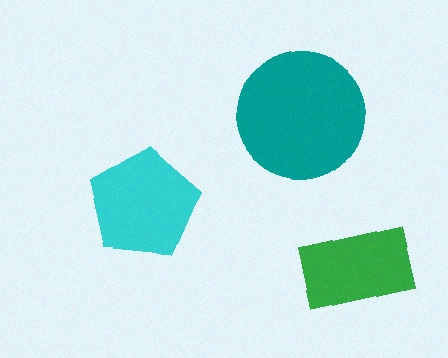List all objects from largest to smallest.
The teal circle, the cyan pentagon, the green rectangle.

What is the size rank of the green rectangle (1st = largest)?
3rd.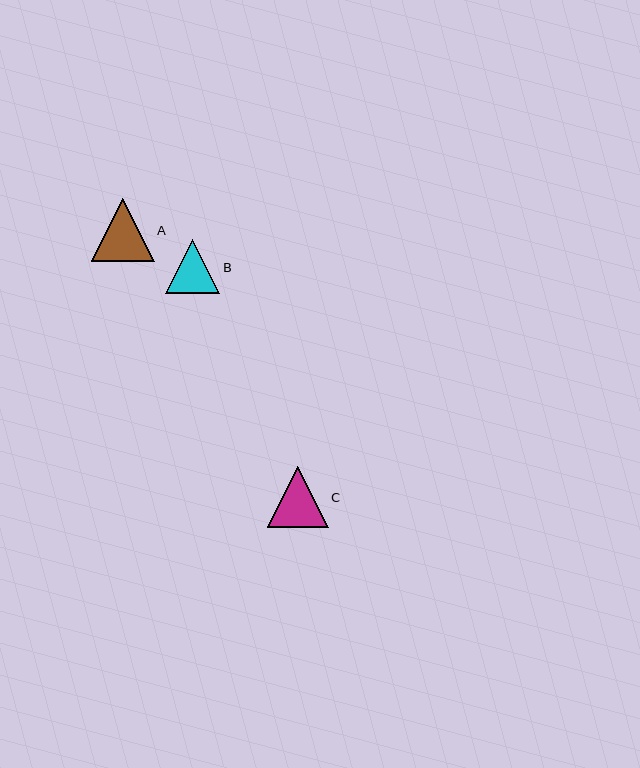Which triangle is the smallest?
Triangle B is the smallest with a size of approximately 54 pixels.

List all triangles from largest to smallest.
From largest to smallest: A, C, B.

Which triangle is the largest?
Triangle A is the largest with a size of approximately 63 pixels.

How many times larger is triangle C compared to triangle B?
Triangle C is approximately 1.1 times the size of triangle B.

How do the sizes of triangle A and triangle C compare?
Triangle A and triangle C are approximately the same size.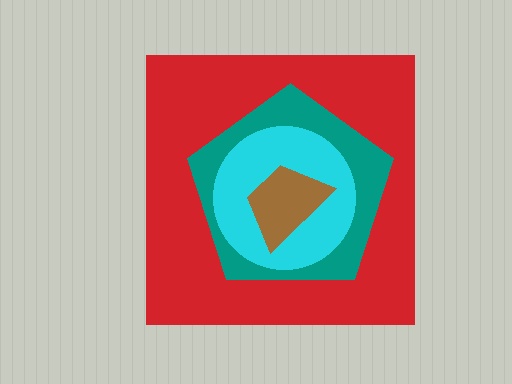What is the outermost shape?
The red square.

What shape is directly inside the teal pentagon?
The cyan circle.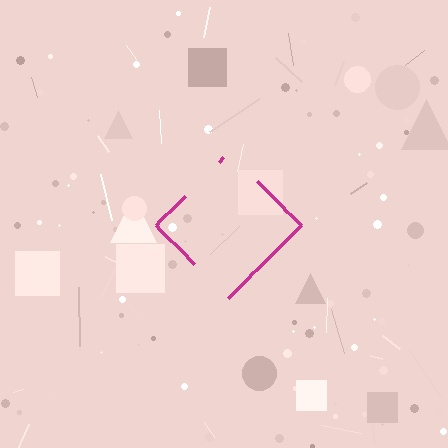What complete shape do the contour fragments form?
The contour fragments form a diamond.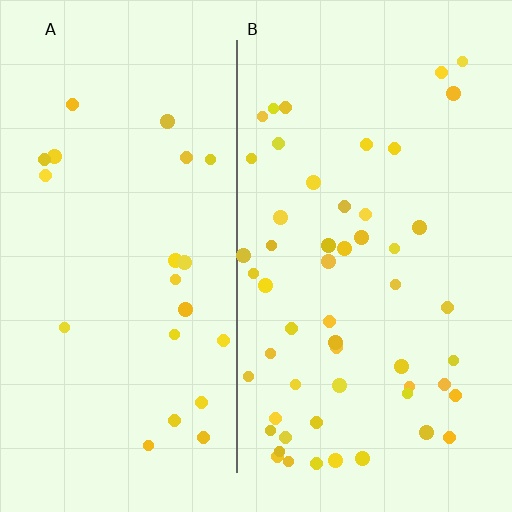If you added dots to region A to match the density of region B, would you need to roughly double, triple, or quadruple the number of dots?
Approximately double.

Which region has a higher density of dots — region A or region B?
B (the right).